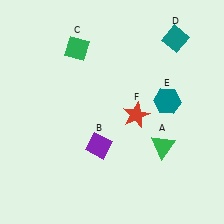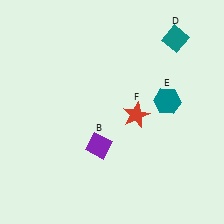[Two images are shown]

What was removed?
The green triangle (A), the green diamond (C) were removed in Image 2.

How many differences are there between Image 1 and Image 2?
There are 2 differences between the two images.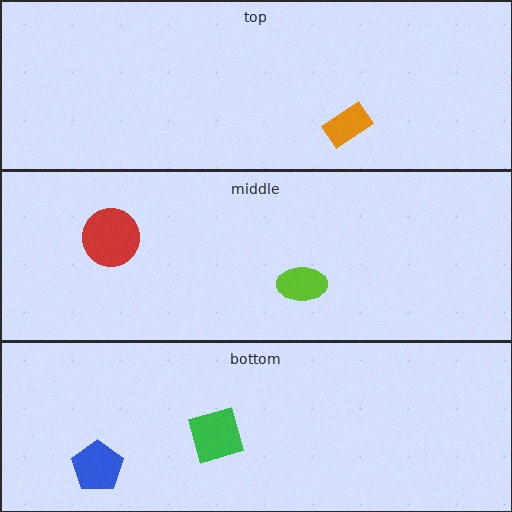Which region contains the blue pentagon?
The bottom region.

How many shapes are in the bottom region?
2.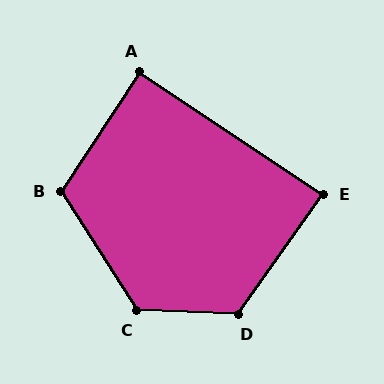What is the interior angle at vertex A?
Approximately 89 degrees (approximately right).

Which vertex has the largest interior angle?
C, at approximately 125 degrees.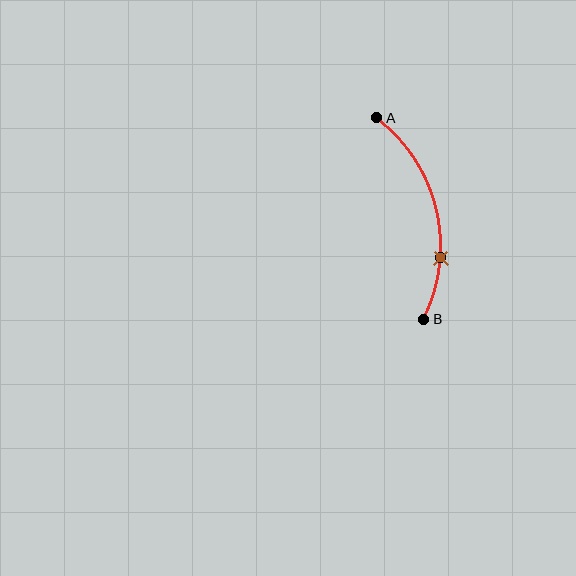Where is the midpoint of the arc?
The arc midpoint is the point on the curve farthest from the straight line joining A and B. It sits to the right of that line.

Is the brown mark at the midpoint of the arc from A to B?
No. The brown mark lies on the arc but is closer to endpoint B. The arc midpoint would be at the point on the curve equidistant along the arc from both A and B.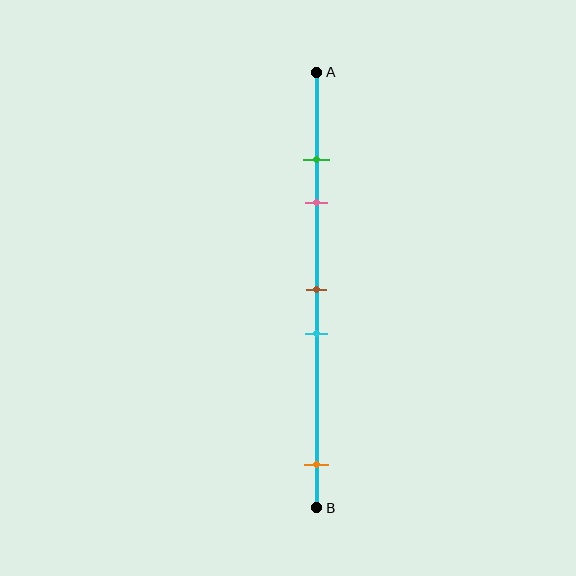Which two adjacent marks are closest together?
The green and pink marks are the closest adjacent pair.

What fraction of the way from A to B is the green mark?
The green mark is approximately 20% (0.2) of the way from A to B.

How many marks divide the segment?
There are 5 marks dividing the segment.